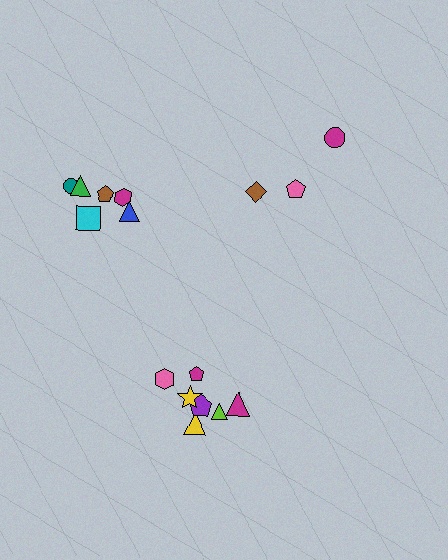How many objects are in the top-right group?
There are 3 objects.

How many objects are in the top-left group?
There are 6 objects.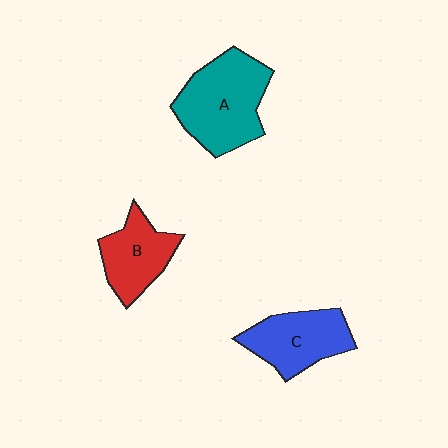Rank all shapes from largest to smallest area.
From largest to smallest: A (teal), C (blue), B (red).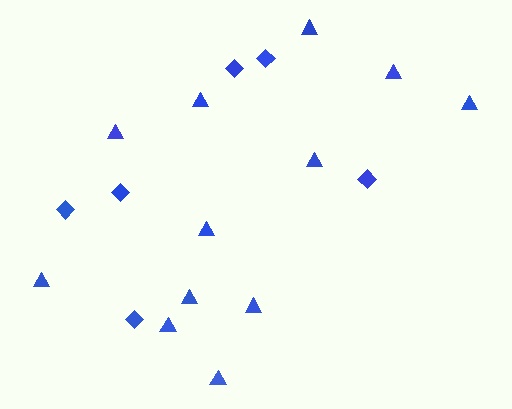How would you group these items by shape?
There are 2 groups: one group of triangles (12) and one group of diamonds (6).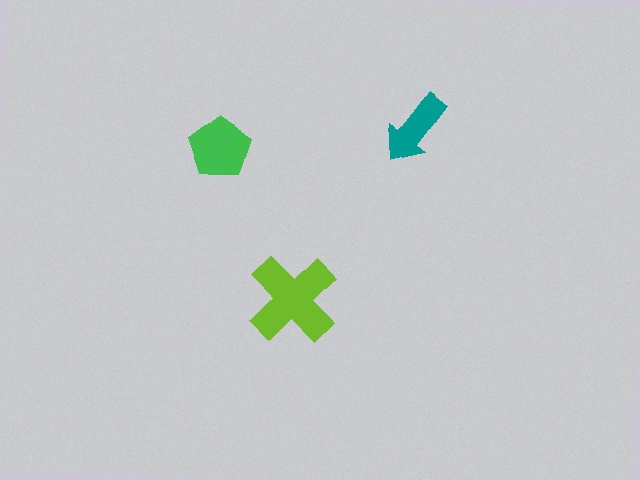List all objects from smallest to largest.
The teal arrow, the green pentagon, the lime cross.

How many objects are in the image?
There are 3 objects in the image.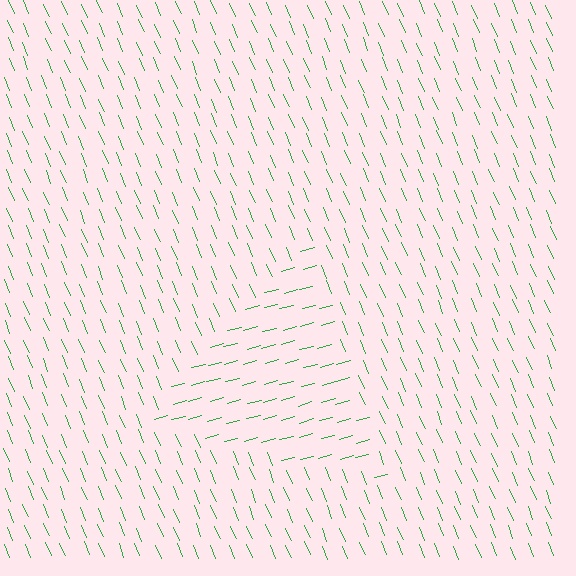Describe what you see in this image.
The image is filled with small green line segments. A triangle region in the image has lines oriented differently from the surrounding lines, creating a visible texture boundary.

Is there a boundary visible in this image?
Yes, there is a texture boundary formed by a change in line orientation.